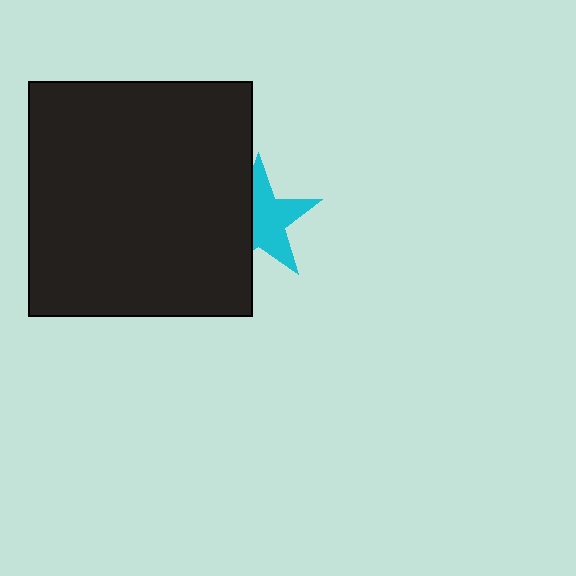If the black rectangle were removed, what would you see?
You would see the complete cyan star.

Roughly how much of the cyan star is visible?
About half of it is visible (roughly 59%).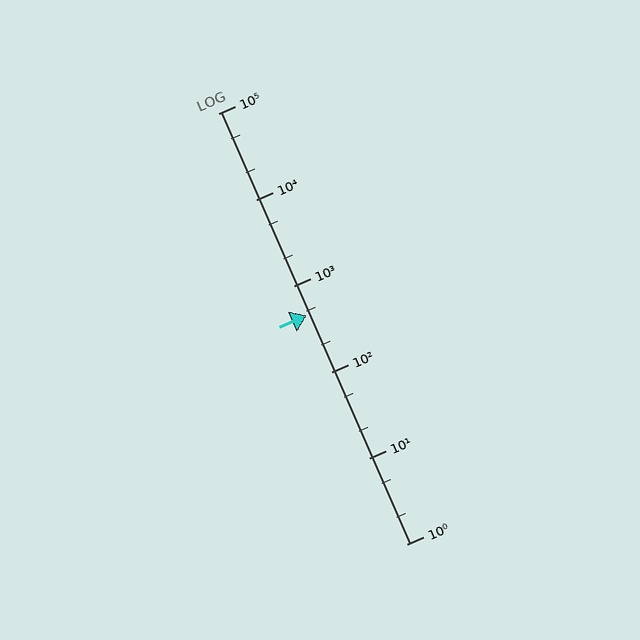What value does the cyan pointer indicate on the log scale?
The pointer indicates approximately 450.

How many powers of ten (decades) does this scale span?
The scale spans 5 decades, from 1 to 100000.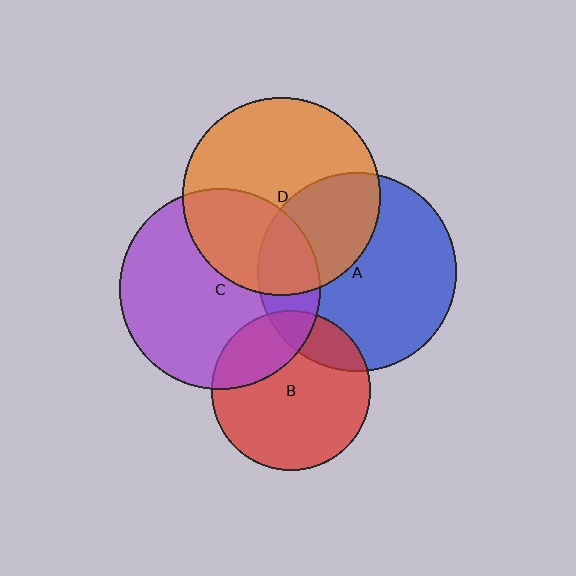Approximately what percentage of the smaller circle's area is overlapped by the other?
Approximately 35%.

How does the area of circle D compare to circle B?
Approximately 1.5 times.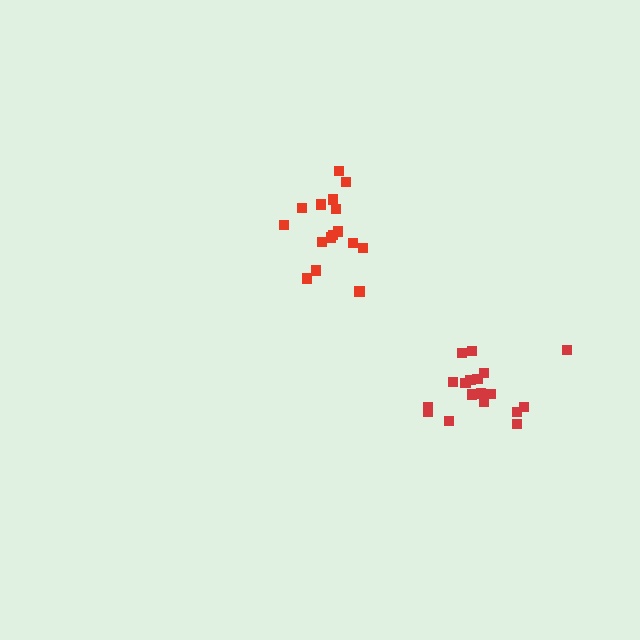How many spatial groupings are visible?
There are 2 spatial groupings.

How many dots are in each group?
Group 1: 18 dots, Group 2: 16 dots (34 total).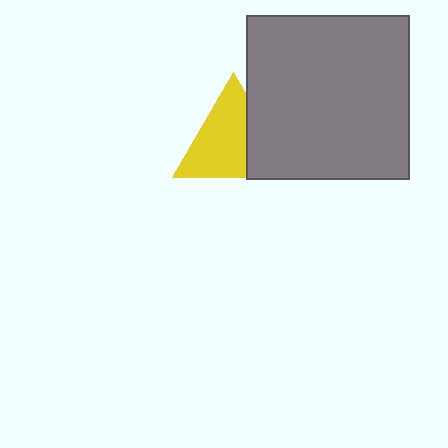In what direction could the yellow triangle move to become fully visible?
The yellow triangle could move left. That would shift it out from behind the gray square entirely.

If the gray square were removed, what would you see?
You would see the complete yellow triangle.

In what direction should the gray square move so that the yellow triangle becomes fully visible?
The gray square should move right. That is the shortest direction to clear the overlap and leave the yellow triangle fully visible.